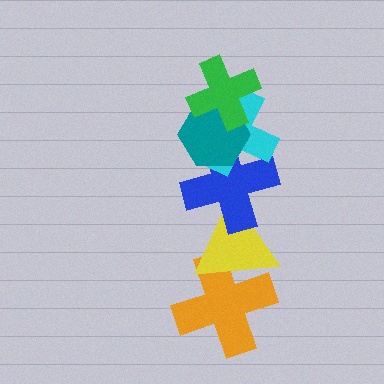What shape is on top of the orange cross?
The yellow triangle is on top of the orange cross.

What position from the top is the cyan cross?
The cyan cross is 3rd from the top.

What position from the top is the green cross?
The green cross is 1st from the top.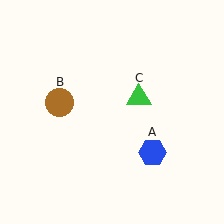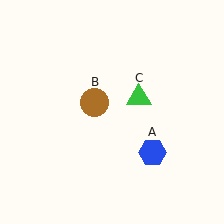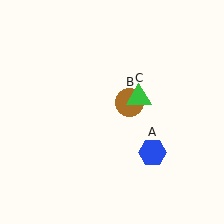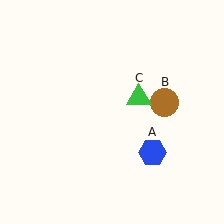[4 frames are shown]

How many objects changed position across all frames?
1 object changed position: brown circle (object B).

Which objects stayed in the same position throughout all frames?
Blue hexagon (object A) and green triangle (object C) remained stationary.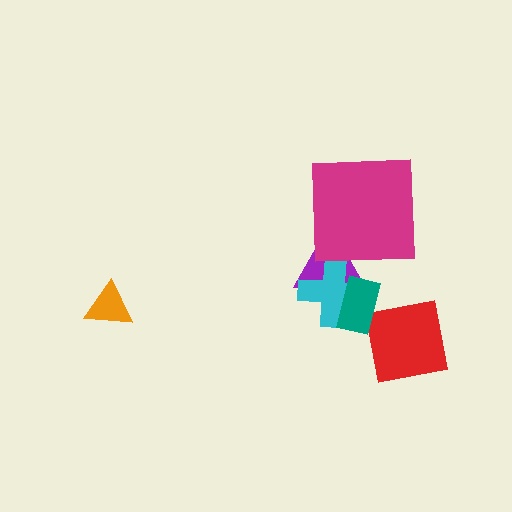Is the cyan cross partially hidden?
Yes, it is partially covered by another shape.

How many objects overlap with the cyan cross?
2 objects overlap with the cyan cross.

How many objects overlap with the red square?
1 object overlaps with the red square.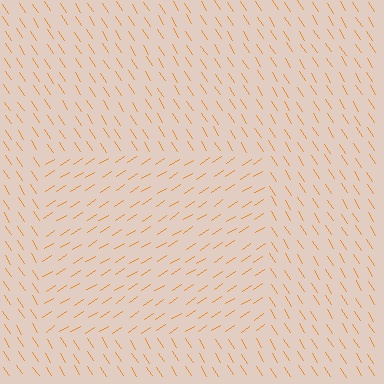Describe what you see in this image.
The image is filled with small orange line segments. A rectangle region in the image has lines oriented differently from the surrounding lines, creating a visible texture boundary.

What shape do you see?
I see a rectangle.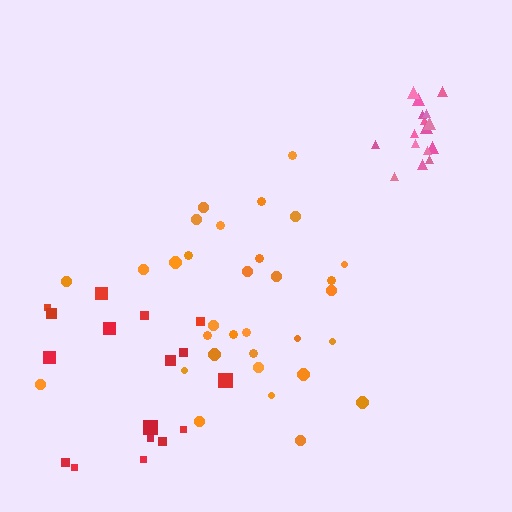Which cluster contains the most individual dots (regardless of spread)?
Orange (32).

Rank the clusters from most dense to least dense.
pink, orange, red.